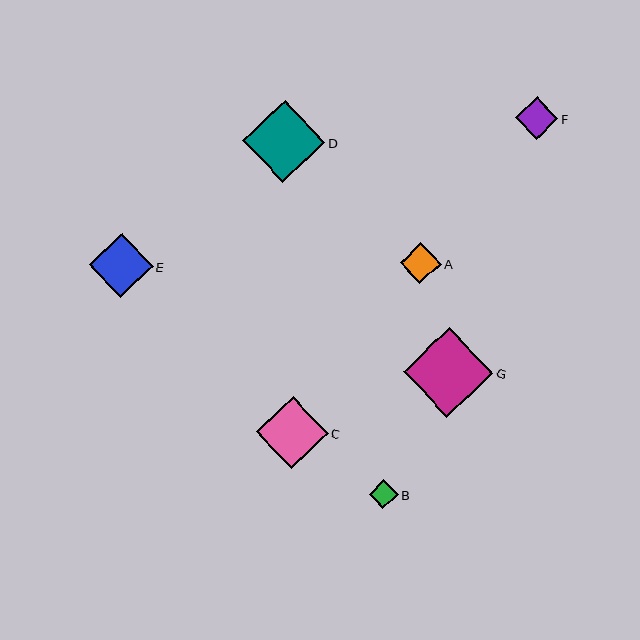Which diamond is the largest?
Diamond G is the largest with a size of approximately 90 pixels.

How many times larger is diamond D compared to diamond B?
Diamond D is approximately 2.8 times the size of diamond B.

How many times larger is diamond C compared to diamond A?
Diamond C is approximately 1.8 times the size of diamond A.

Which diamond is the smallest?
Diamond B is the smallest with a size of approximately 29 pixels.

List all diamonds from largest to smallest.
From largest to smallest: G, D, C, E, F, A, B.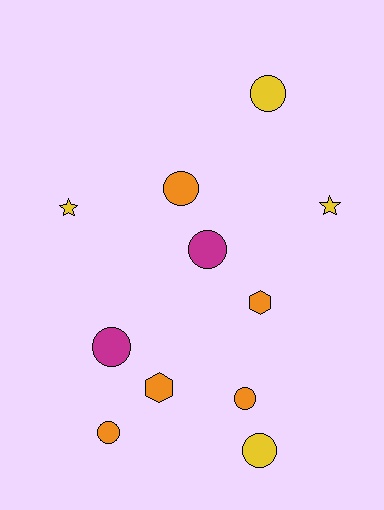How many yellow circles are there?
There are 2 yellow circles.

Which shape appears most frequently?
Circle, with 7 objects.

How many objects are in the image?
There are 11 objects.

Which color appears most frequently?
Orange, with 5 objects.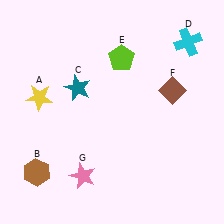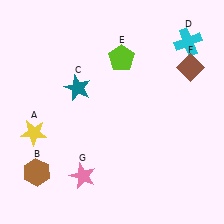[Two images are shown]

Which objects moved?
The objects that moved are: the yellow star (A), the brown diamond (F).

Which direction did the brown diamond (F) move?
The brown diamond (F) moved up.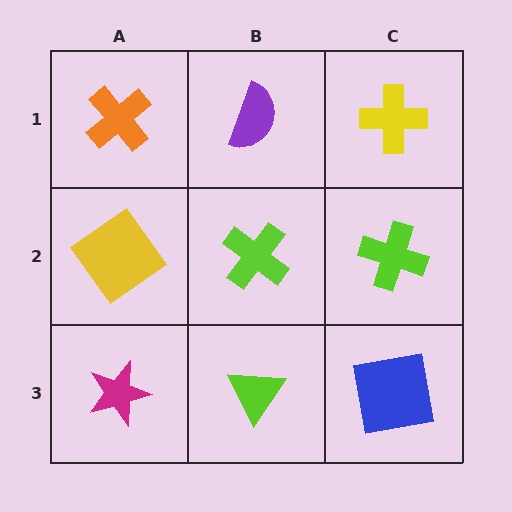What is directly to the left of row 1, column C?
A purple semicircle.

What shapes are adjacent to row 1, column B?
A lime cross (row 2, column B), an orange cross (row 1, column A), a yellow cross (row 1, column C).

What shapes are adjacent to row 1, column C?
A lime cross (row 2, column C), a purple semicircle (row 1, column B).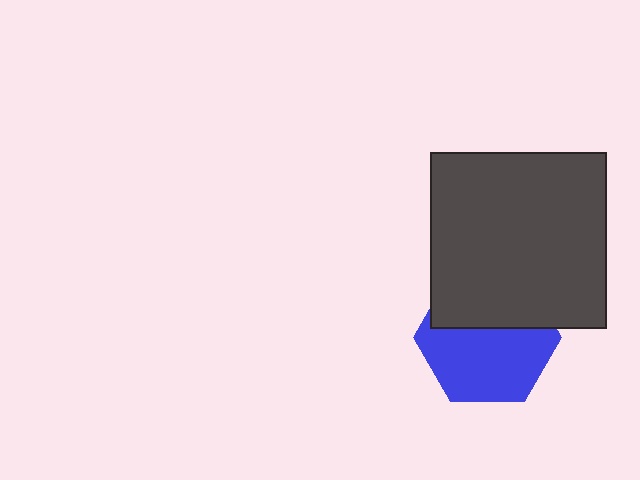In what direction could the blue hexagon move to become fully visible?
The blue hexagon could move down. That would shift it out from behind the dark gray square entirely.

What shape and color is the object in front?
The object in front is a dark gray square.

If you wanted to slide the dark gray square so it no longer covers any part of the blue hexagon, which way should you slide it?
Slide it up — that is the most direct way to separate the two shapes.